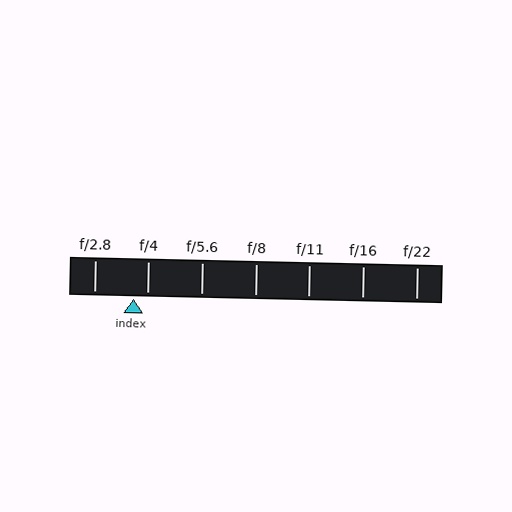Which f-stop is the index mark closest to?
The index mark is closest to f/4.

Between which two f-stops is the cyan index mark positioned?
The index mark is between f/2.8 and f/4.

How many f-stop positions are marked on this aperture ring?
There are 7 f-stop positions marked.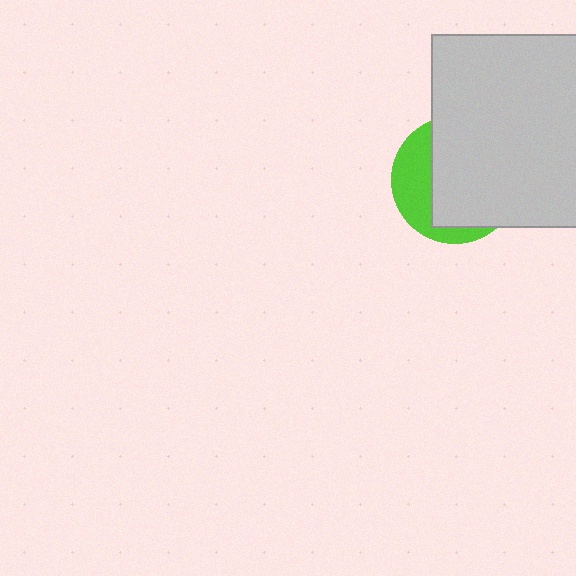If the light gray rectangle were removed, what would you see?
You would see the complete lime circle.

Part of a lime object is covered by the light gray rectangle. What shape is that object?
It is a circle.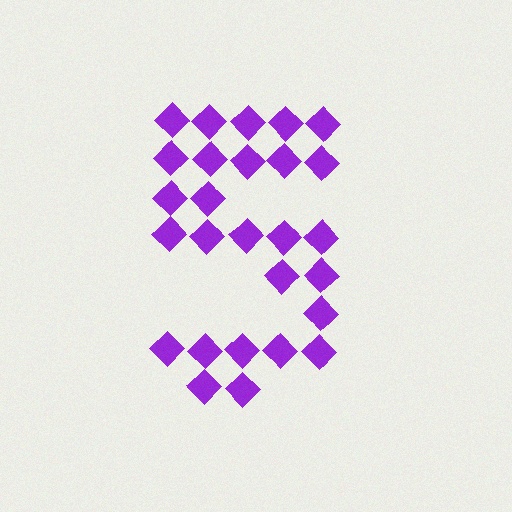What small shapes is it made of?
It is made of small diamonds.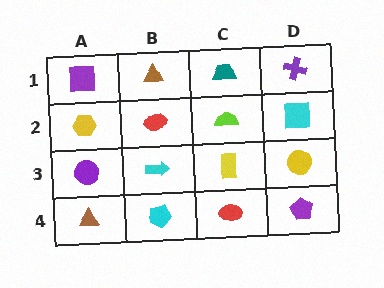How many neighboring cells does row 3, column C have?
4.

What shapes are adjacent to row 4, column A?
A purple circle (row 3, column A), a cyan pentagon (row 4, column B).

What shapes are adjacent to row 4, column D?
A yellow circle (row 3, column D), a red ellipse (row 4, column C).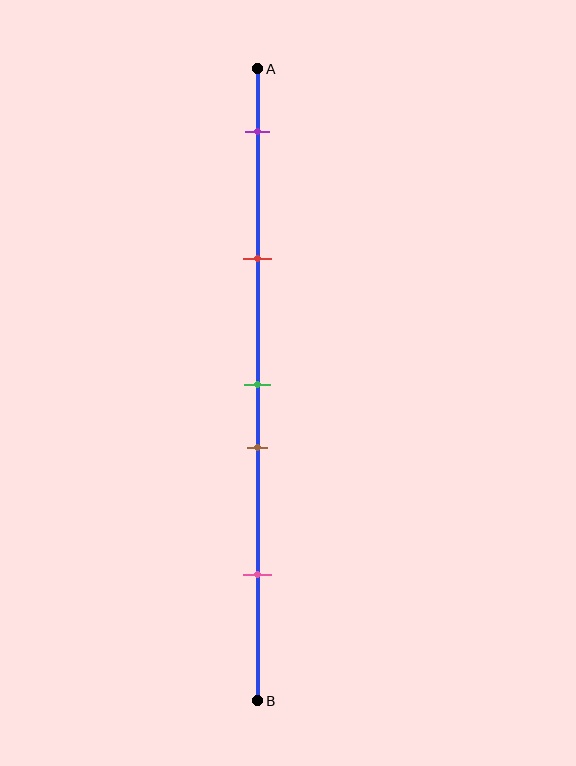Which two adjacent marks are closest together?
The green and brown marks are the closest adjacent pair.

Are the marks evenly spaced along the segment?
No, the marks are not evenly spaced.